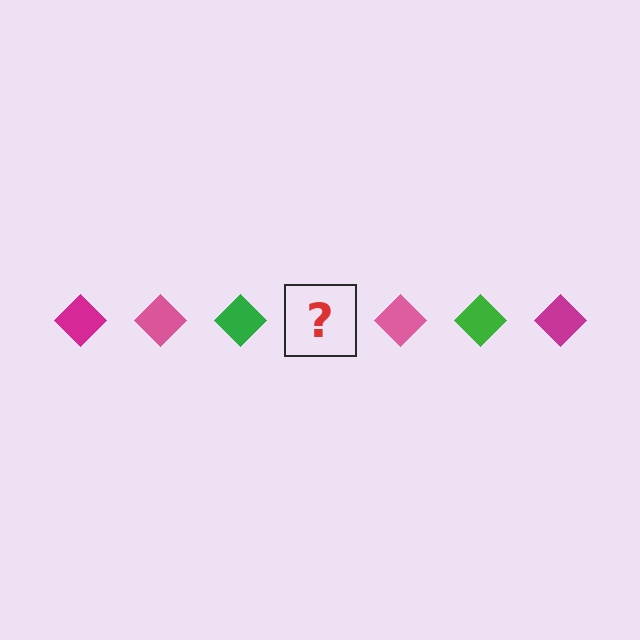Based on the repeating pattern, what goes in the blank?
The blank should be a magenta diamond.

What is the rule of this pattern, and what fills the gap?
The rule is that the pattern cycles through magenta, pink, green diamonds. The gap should be filled with a magenta diamond.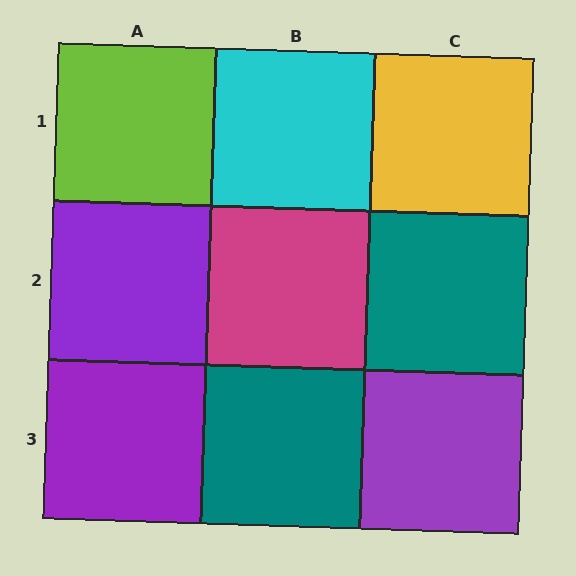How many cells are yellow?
1 cell is yellow.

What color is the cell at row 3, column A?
Purple.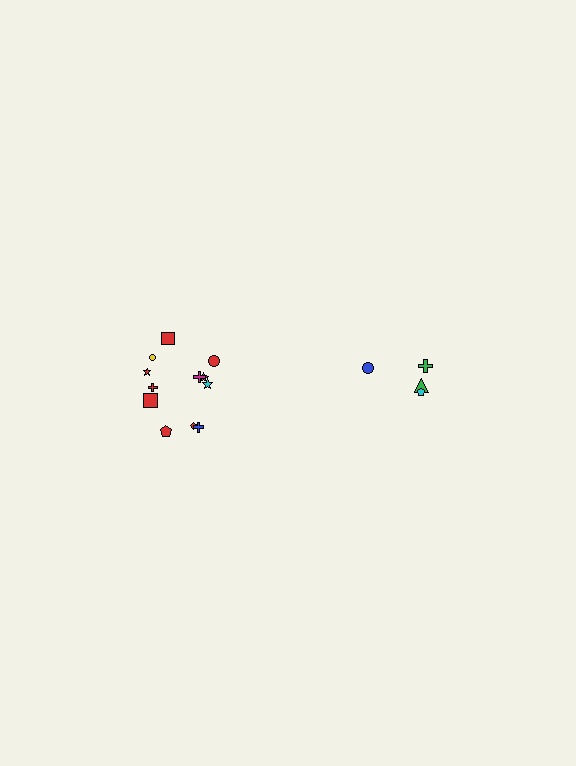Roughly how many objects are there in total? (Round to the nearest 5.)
Roughly 15 objects in total.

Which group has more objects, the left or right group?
The left group.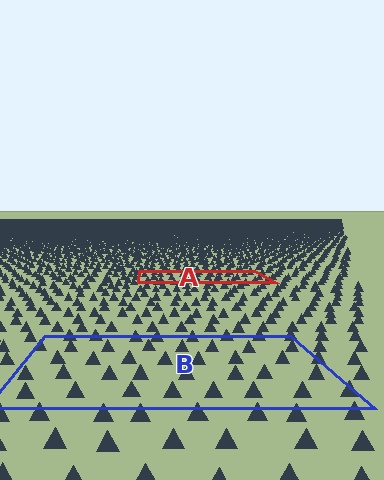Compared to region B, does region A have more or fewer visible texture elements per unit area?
Region A has more texture elements per unit area — they are packed more densely because it is farther away.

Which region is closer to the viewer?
Region B is closer. The texture elements there are larger and more spread out.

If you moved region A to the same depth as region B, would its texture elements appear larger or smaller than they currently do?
They would appear larger. At a closer depth, the same texture elements are projected at a bigger on-screen size.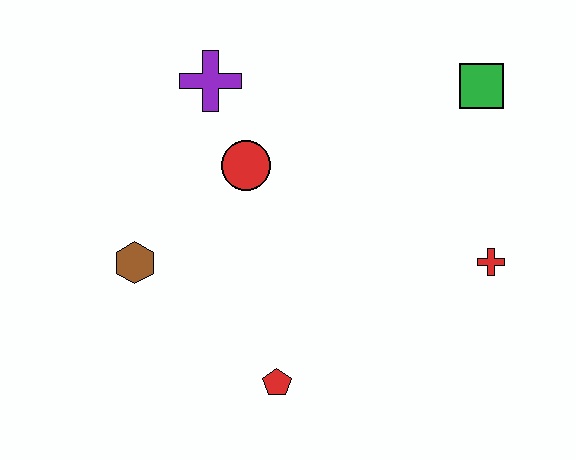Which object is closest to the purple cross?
The red circle is closest to the purple cross.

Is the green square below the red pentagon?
No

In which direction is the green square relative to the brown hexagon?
The green square is to the right of the brown hexagon.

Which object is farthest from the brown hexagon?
The green square is farthest from the brown hexagon.